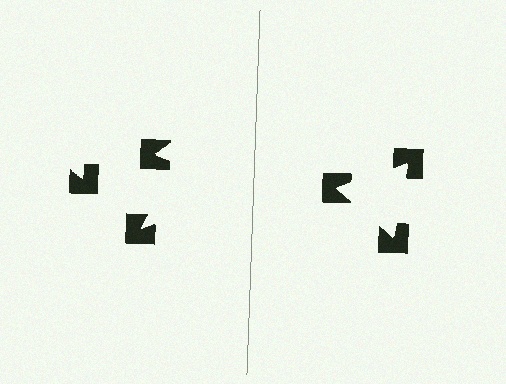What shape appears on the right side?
An illusory triangle.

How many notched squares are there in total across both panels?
6 — 3 on each side.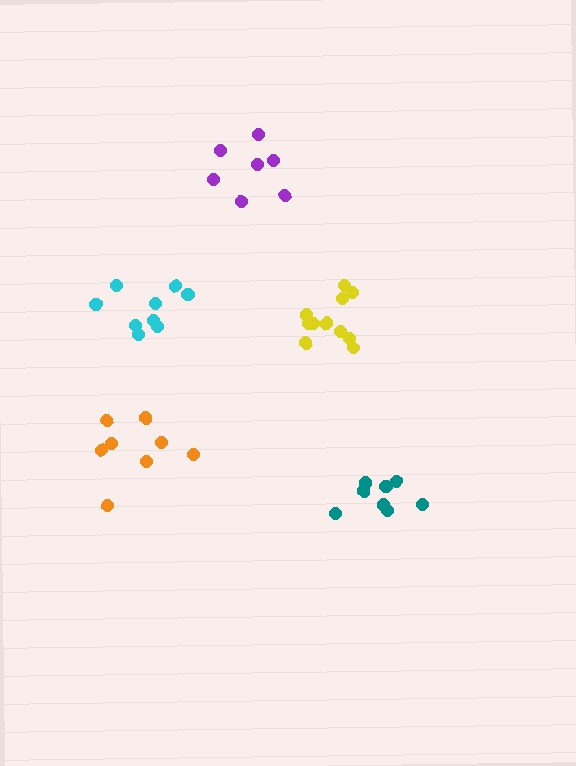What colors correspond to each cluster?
The clusters are colored: yellow, orange, purple, teal, cyan.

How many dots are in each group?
Group 1: 11 dots, Group 2: 8 dots, Group 3: 7 dots, Group 4: 8 dots, Group 5: 9 dots (43 total).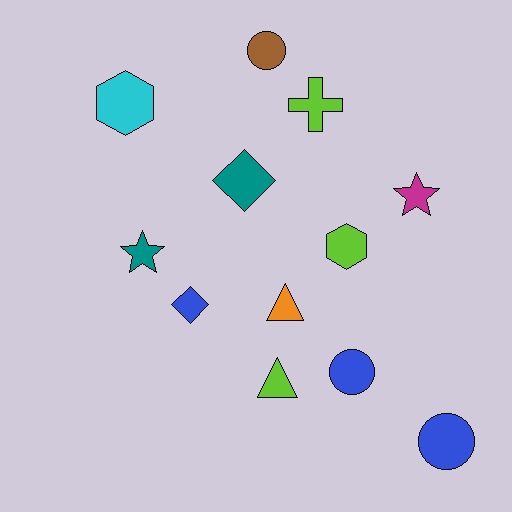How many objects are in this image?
There are 12 objects.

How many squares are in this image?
There are no squares.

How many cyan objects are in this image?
There is 1 cyan object.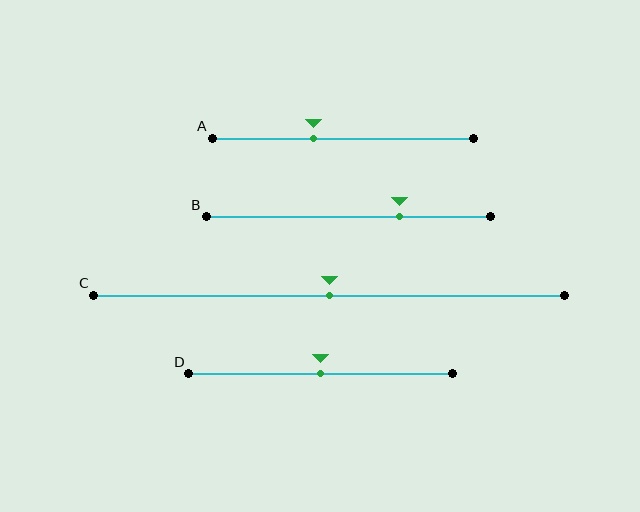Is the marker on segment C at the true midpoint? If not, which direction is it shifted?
Yes, the marker on segment C is at the true midpoint.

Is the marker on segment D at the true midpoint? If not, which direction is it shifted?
Yes, the marker on segment D is at the true midpoint.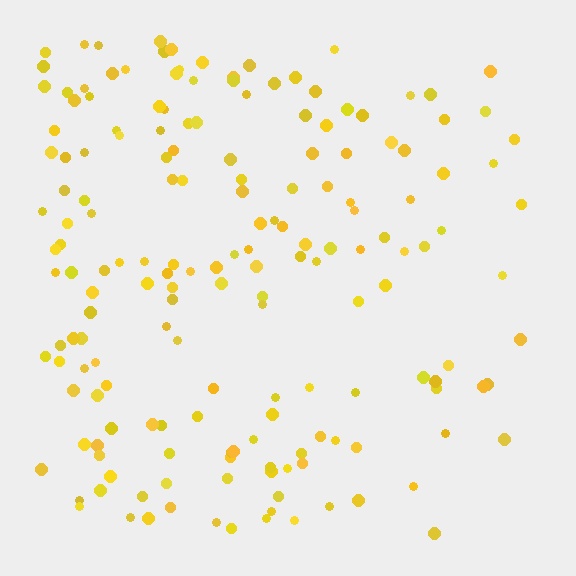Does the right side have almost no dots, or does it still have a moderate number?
Still a moderate number, just noticeably fewer than the left.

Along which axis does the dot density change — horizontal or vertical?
Horizontal.